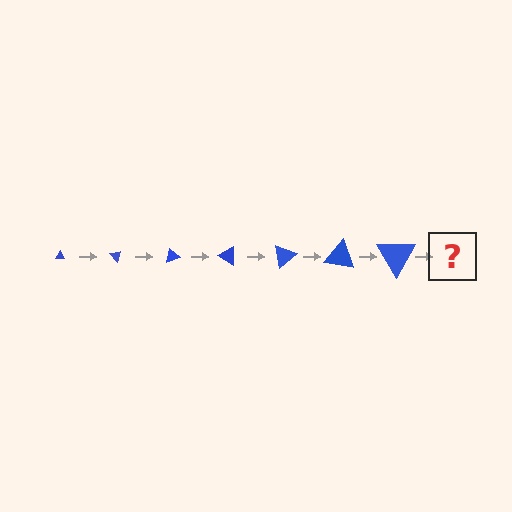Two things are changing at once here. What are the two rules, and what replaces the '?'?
The two rules are that the triangle grows larger each step and it rotates 50 degrees each step. The '?' should be a triangle, larger than the previous one and rotated 350 degrees from the start.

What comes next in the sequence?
The next element should be a triangle, larger than the previous one and rotated 350 degrees from the start.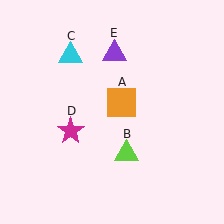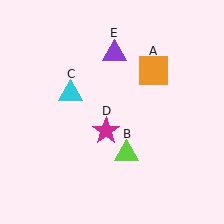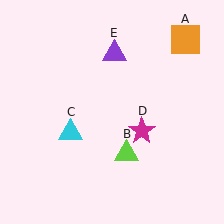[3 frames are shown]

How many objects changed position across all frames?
3 objects changed position: orange square (object A), cyan triangle (object C), magenta star (object D).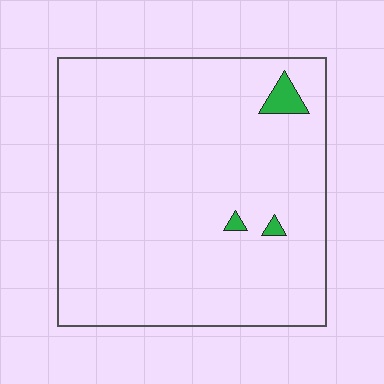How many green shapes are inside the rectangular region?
3.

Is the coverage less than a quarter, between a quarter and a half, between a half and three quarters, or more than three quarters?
Less than a quarter.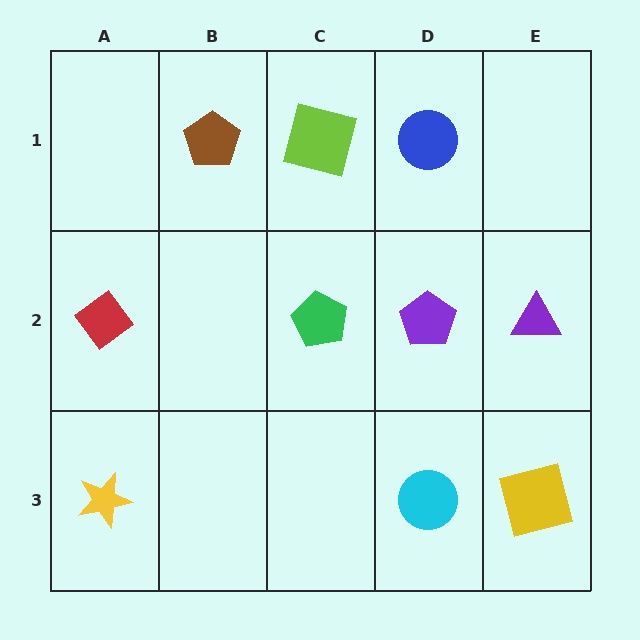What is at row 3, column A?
A yellow star.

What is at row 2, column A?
A red diamond.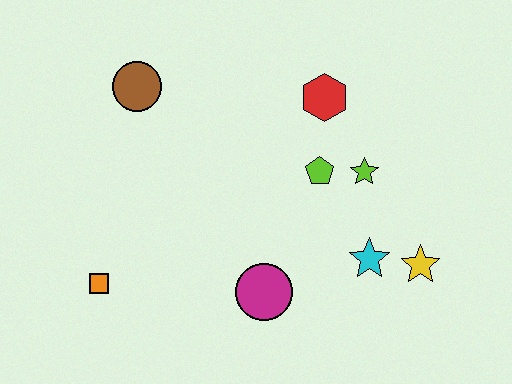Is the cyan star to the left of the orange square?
No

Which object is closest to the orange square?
The magenta circle is closest to the orange square.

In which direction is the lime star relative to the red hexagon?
The lime star is below the red hexagon.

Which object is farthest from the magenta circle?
The brown circle is farthest from the magenta circle.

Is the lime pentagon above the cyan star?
Yes